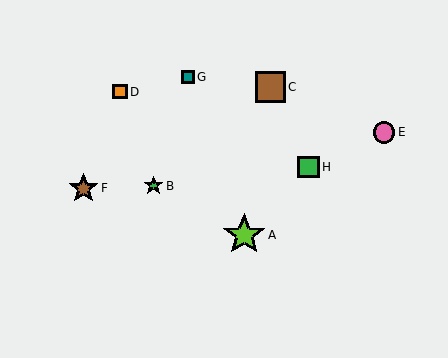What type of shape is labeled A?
Shape A is a lime star.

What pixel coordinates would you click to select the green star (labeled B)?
Click at (154, 186) to select the green star B.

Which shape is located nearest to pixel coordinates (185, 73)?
The teal square (labeled G) at (188, 77) is nearest to that location.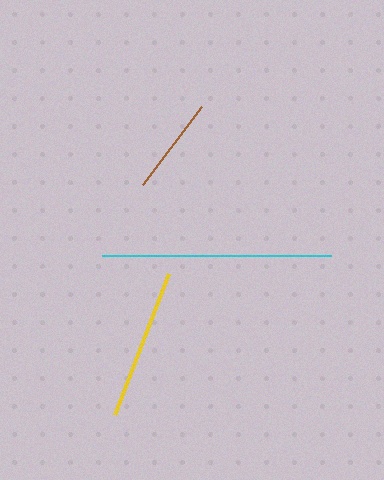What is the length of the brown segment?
The brown segment is approximately 97 pixels long.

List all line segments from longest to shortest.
From longest to shortest: cyan, yellow, brown.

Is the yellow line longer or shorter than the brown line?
The yellow line is longer than the brown line.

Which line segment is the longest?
The cyan line is the longest at approximately 229 pixels.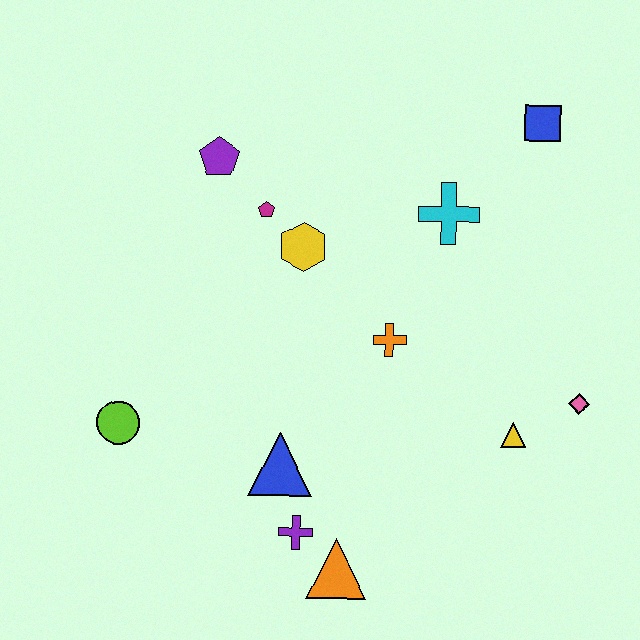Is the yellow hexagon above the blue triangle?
Yes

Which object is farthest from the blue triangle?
The blue square is farthest from the blue triangle.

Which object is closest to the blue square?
The cyan cross is closest to the blue square.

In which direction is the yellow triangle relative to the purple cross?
The yellow triangle is to the right of the purple cross.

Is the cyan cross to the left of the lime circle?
No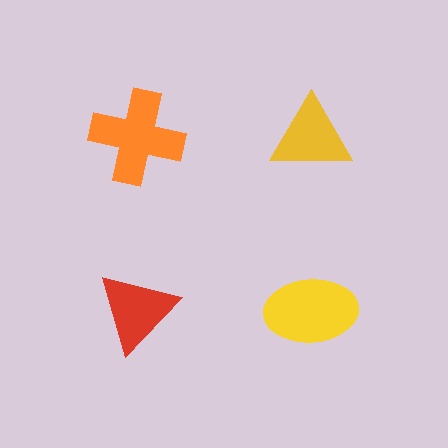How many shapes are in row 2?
2 shapes.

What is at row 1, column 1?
An orange cross.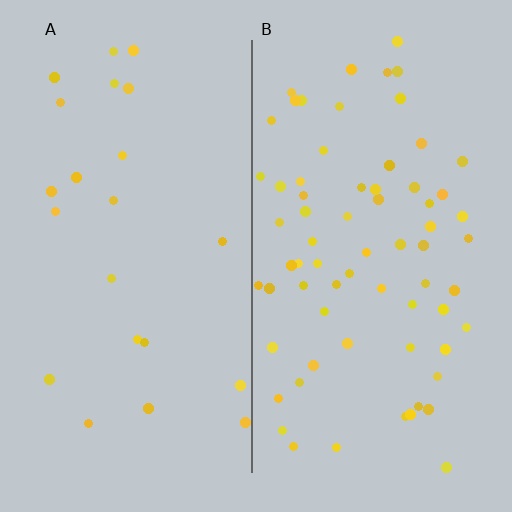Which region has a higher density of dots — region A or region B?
B (the right).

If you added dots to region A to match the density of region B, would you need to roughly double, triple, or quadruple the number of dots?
Approximately triple.